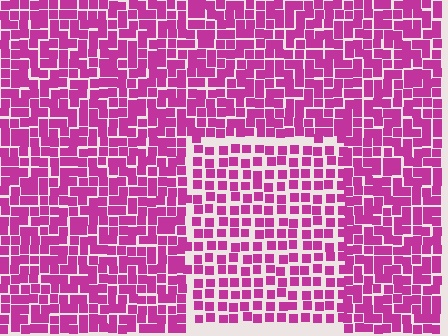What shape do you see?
I see a rectangle.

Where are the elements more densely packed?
The elements are more densely packed outside the rectangle boundary.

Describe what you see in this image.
The image contains small magenta elements arranged at two different densities. A rectangle-shaped region is visible where the elements are less densely packed than the surrounding area.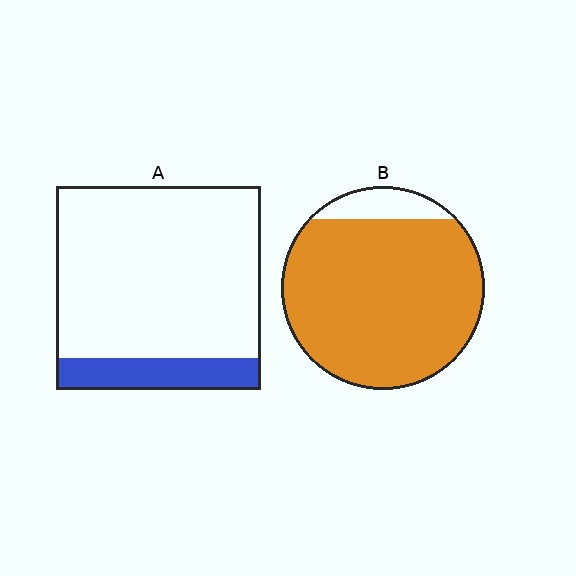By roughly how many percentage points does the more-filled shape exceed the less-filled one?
By roughly 75 percentage points (B over A).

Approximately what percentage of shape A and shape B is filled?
A is approximately 15% and B is approximately 90%.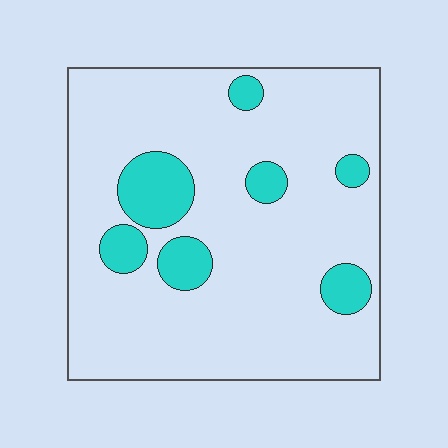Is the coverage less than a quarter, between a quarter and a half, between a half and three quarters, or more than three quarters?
Less than a quarter.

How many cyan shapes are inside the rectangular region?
7.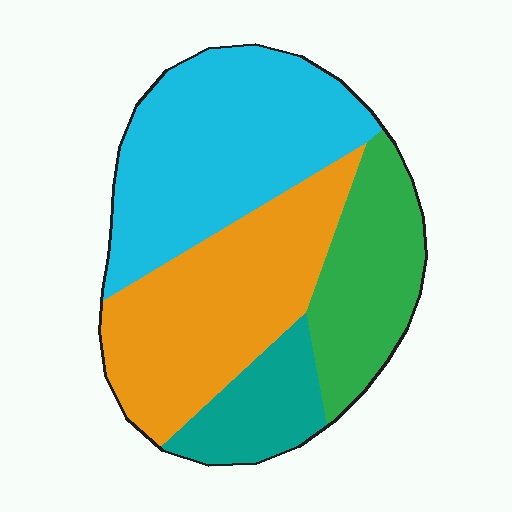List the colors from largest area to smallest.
From largest to smallest: cyan, orange, green, teal.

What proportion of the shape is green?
Green takes up about one fifth (1/5) of the shape.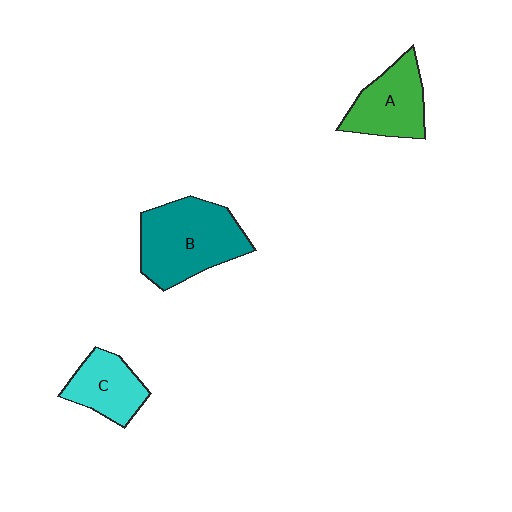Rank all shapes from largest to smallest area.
From largest to smallest: B (teal), A (green), C (cyan).